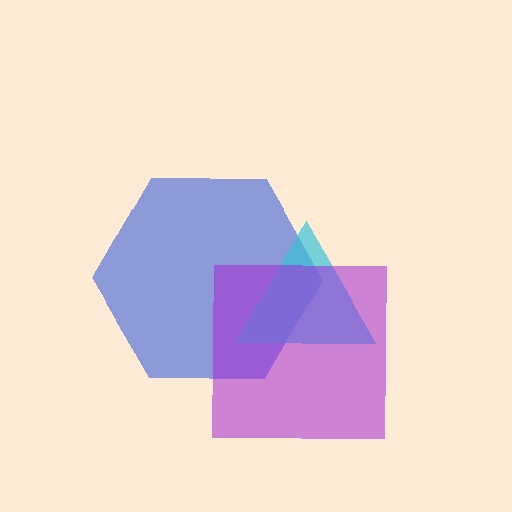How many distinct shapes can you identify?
There are 3 distinct shapes: a blue hexagon, a cyan triangle, a purple square.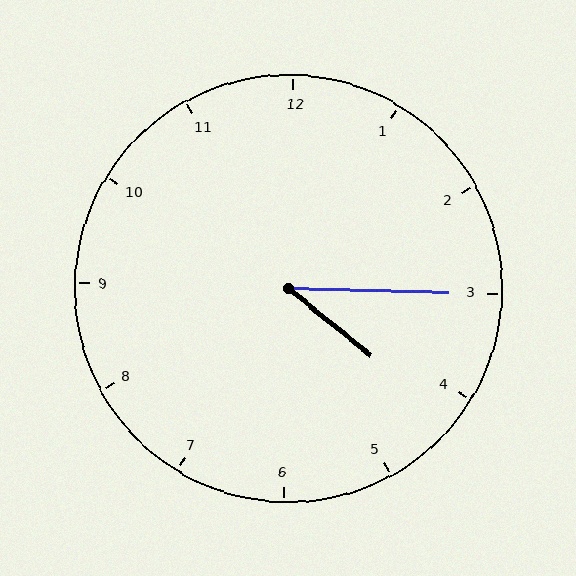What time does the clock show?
4:15.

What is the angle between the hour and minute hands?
Approximately 38 degrees.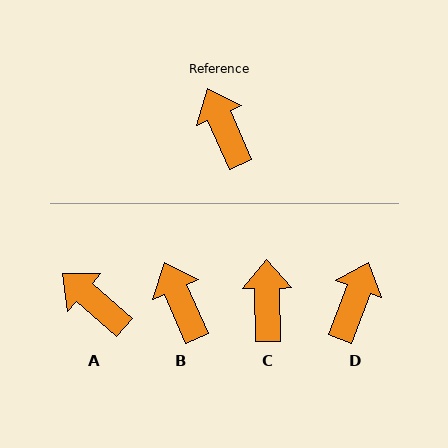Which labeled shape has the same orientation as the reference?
B.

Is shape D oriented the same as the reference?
No, it is off by about 44 degrees.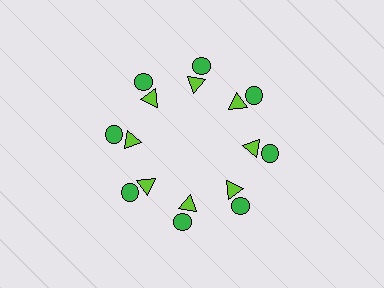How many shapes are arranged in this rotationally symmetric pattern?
There are 16 shapes, arranged in 8 groups of 2.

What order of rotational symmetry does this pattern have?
This pattern has 8-fold rotational symmetry.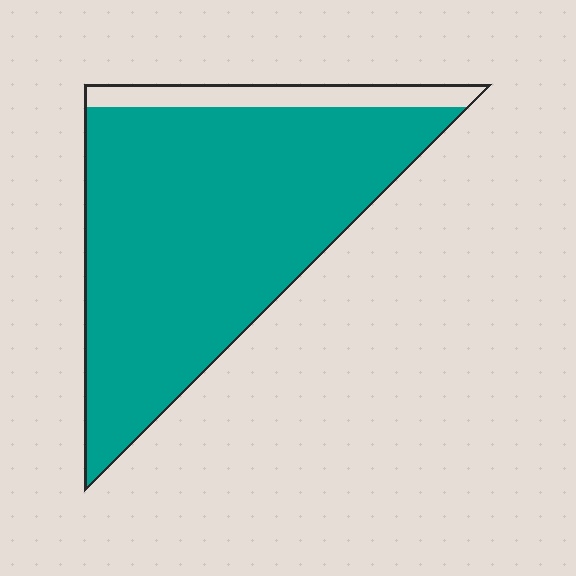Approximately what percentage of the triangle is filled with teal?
Approximately 90%.